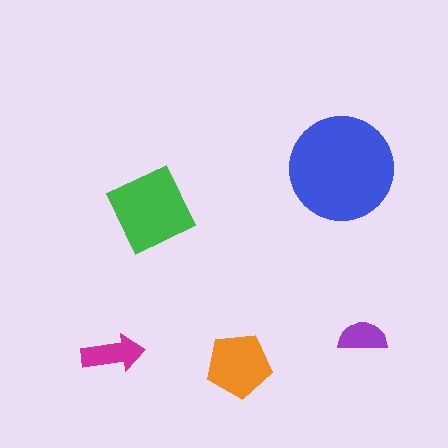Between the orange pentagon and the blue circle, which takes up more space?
The blue circle.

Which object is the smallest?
The purple semicircle.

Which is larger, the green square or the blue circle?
The blue circle.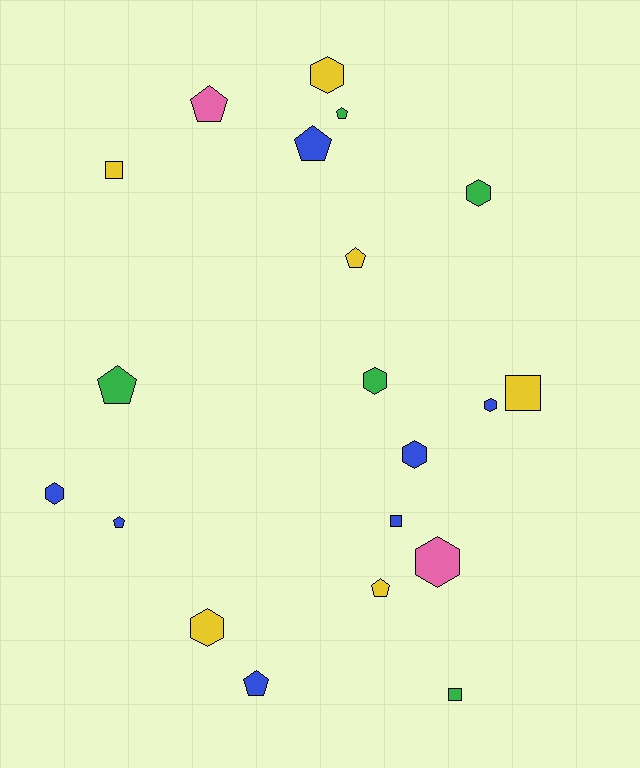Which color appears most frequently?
Blue, with 7 objects.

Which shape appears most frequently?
Hexagon, with 8 objects.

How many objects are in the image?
There are 20 objects.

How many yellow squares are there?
There are 2 yellow squares.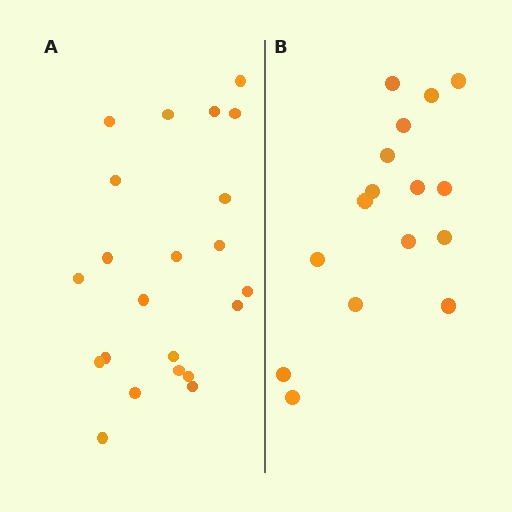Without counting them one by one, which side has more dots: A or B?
Region A (the left region) has more dots.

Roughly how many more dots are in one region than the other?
Region A has about 6 more dots than region B.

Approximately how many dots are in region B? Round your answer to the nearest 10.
About 20 dots. (The exact count is 16, which rounds to 20.)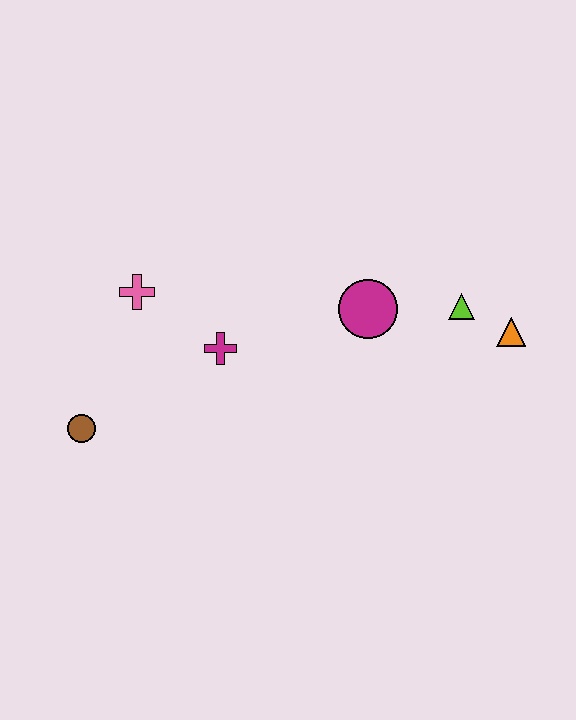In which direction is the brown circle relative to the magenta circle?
The brown circle is to the left of the magenta circle.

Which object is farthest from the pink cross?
The orange triangle is farthest from the pink cross.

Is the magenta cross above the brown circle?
Yes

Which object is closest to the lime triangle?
The orange triangle is closest to the lime triangle.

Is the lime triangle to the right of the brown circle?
Yes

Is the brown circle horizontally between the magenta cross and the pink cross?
No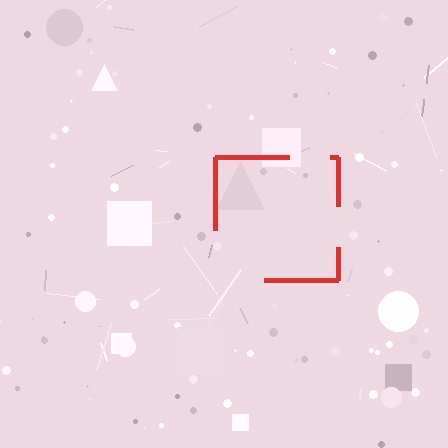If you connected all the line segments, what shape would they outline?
They would outline a square.